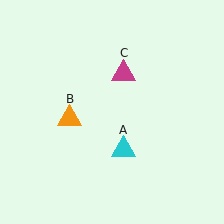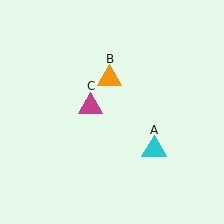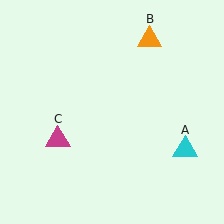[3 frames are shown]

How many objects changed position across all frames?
3 objects changed position: cyan triangle (object A), orange triangle (object B), magenta triangle (object C).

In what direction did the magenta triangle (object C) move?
The magenta triangle (object C) moved down and to the left.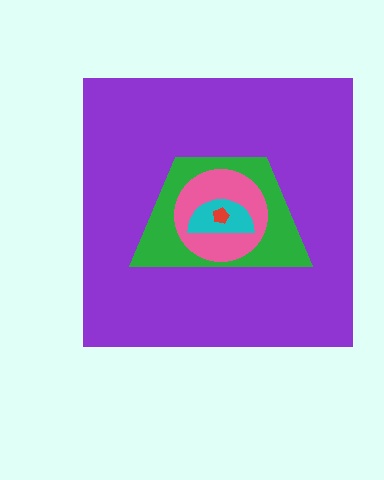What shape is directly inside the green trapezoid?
The pink circle.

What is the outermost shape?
The purple square.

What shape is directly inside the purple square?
The green trapezoid.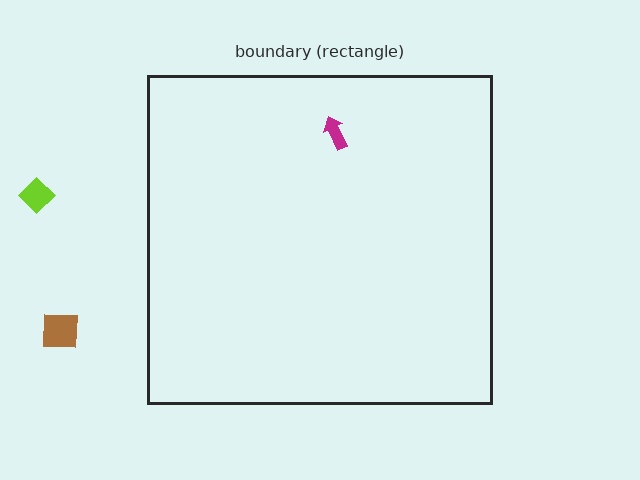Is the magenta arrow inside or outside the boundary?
Inside.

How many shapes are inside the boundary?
1 inside, 2 outside.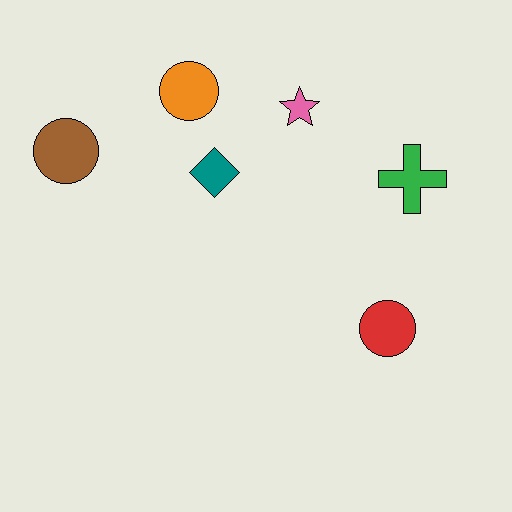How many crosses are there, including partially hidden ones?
There is 1 cross.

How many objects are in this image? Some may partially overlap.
There are 6 objects.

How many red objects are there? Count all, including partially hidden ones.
There is 1 red object.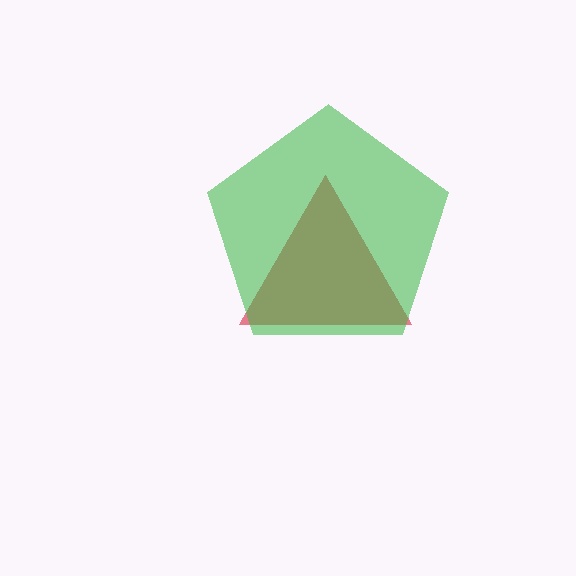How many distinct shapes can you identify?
There are 2 distinct shapes: a red triangle, a green pentagon.